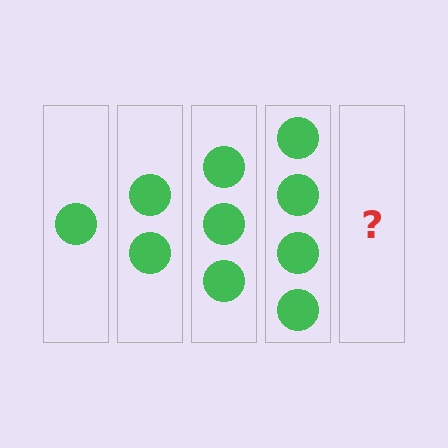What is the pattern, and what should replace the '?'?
The pattern is that each step adds one more circle. The '?' should be 5 circles.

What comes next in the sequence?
The next element should be 5 circles.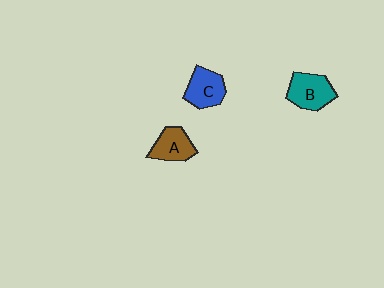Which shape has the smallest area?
Shape A (brown).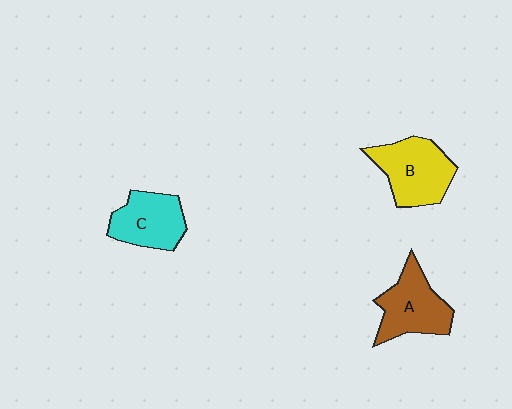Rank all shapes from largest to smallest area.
From largest to smallest: B (yellow), A (brown), C (cyan).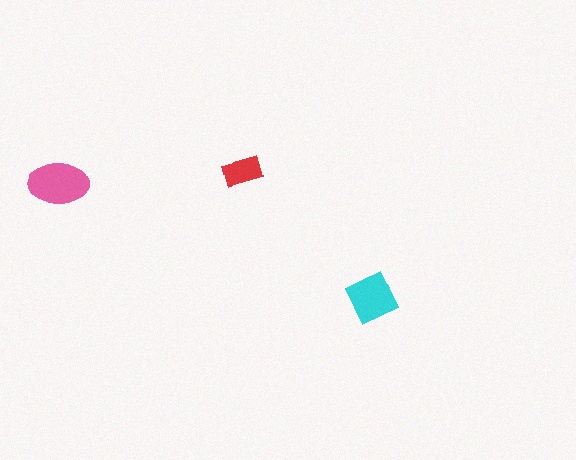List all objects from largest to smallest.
The pink ellipse, the cyan square, the red rectangle.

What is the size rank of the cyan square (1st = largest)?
2nd.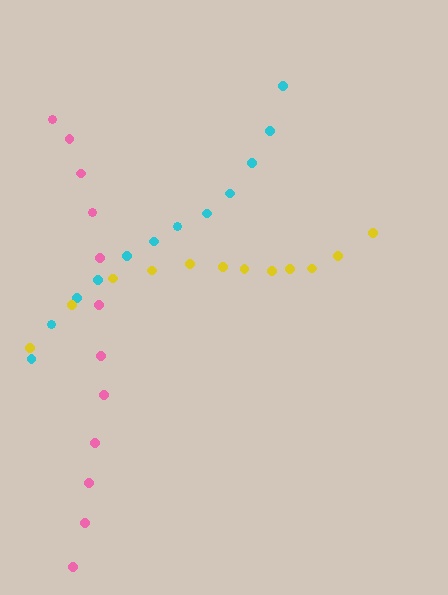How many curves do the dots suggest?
There are 3 distinct paths.